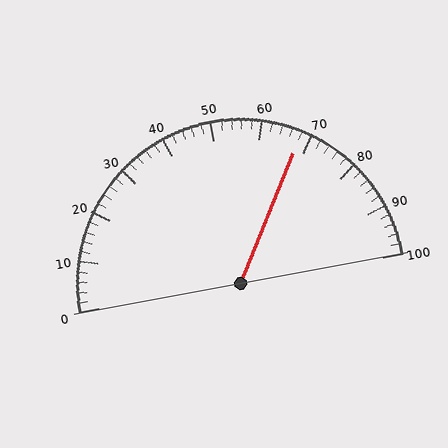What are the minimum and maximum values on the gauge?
The gauge ranges from 0 to 100.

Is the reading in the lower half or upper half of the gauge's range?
The reading is in the upper half of the range (0 to 100).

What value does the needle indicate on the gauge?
The needle indicates approximately 68.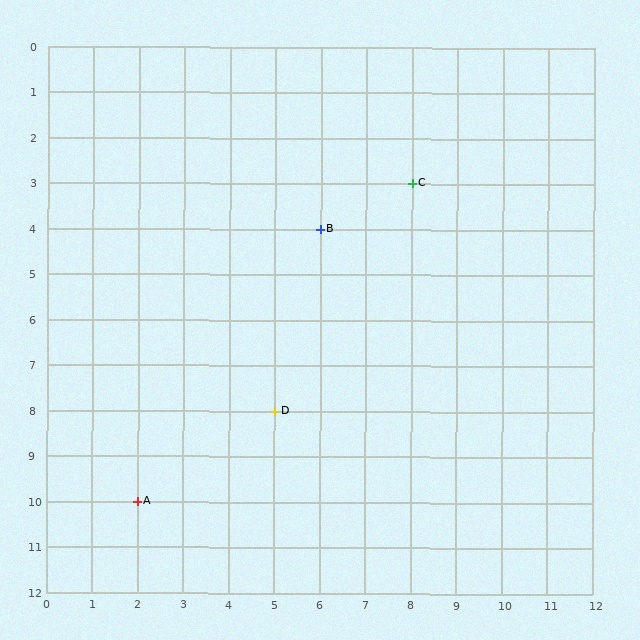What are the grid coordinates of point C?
Point C is at grid coordinates (8, 3).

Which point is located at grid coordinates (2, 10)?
Point A is at (2, 10).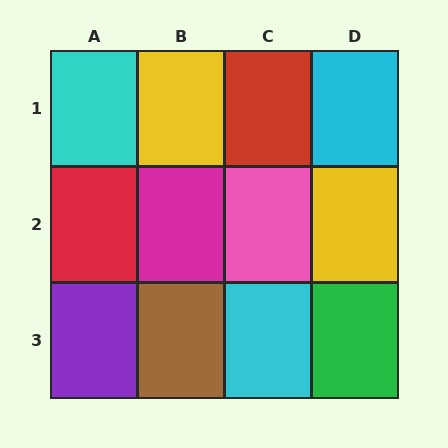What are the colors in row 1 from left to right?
Cyan, yellow, red, cyan.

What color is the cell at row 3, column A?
Purple.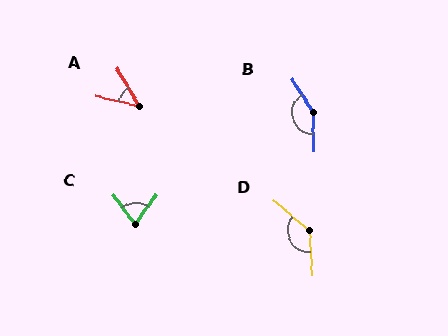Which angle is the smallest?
A, at approximately 47 degrees.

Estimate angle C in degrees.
Approximately 74 degrees.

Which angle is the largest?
B, at approximately 147 degrees.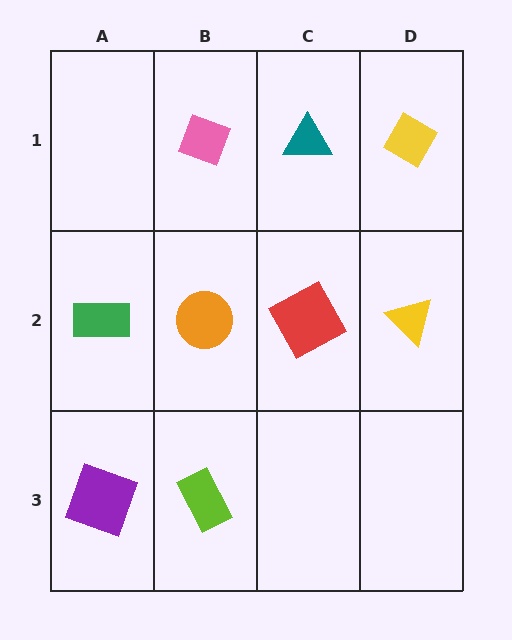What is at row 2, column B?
An orange circle.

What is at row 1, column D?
A yellow diamond.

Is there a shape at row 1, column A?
No, that cell is empty.